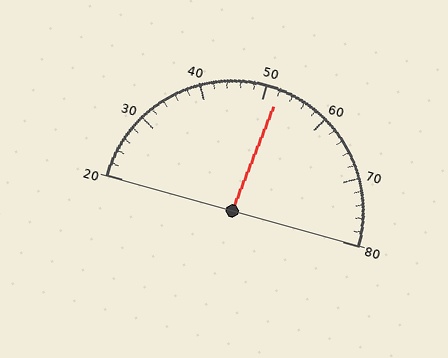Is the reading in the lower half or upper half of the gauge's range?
The reading is in the upper half of the range (20 to 80).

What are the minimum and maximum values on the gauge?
The gauge ranges from 20 to 80.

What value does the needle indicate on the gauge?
The needle indicates approximately 52.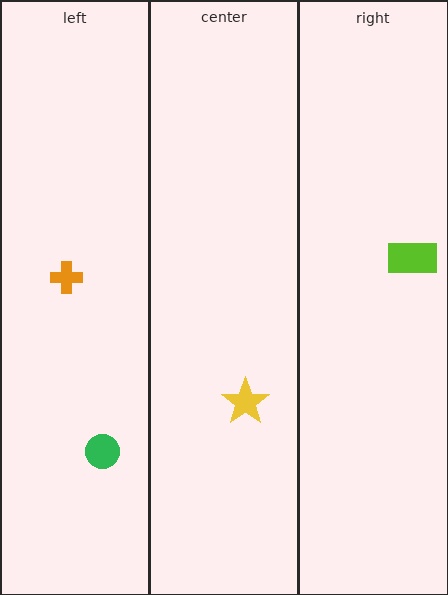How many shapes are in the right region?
1.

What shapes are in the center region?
The yellow star.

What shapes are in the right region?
The lime rectangle.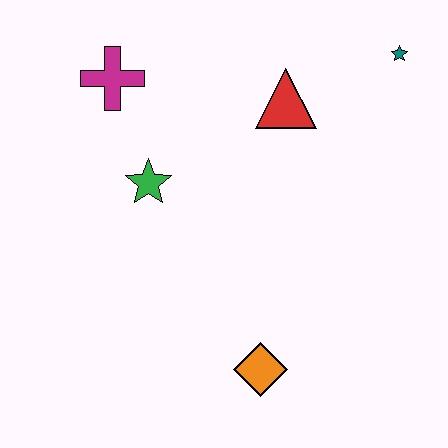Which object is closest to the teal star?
The red triangle is closest to the teal star.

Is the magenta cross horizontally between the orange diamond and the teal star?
No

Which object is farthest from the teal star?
The orange diamond is farthest from the teal star.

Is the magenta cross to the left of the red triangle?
Yes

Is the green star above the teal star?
No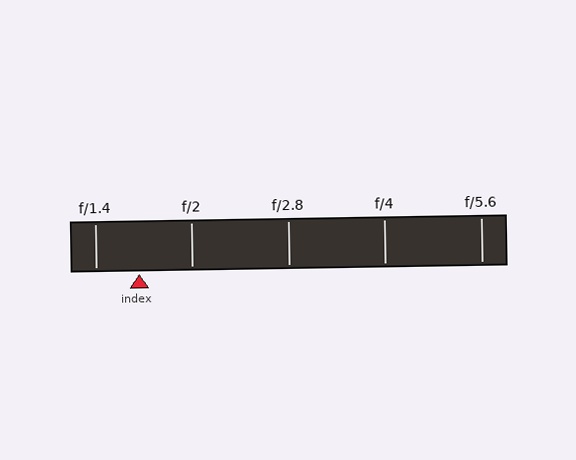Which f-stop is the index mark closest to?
The index mark is closest to f/1.4.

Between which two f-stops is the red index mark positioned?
The index mark is between f/1.4 and f/2.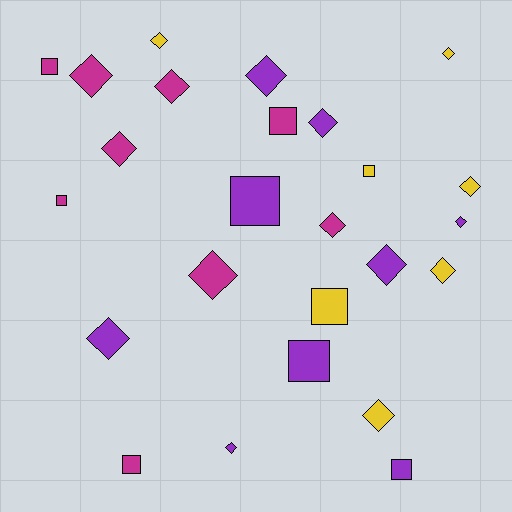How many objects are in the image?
There are 25 objects.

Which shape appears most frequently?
Diamond, with 16 objects.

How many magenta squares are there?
There are 4 magenta squares.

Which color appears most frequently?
Magenta, with 9 objects.